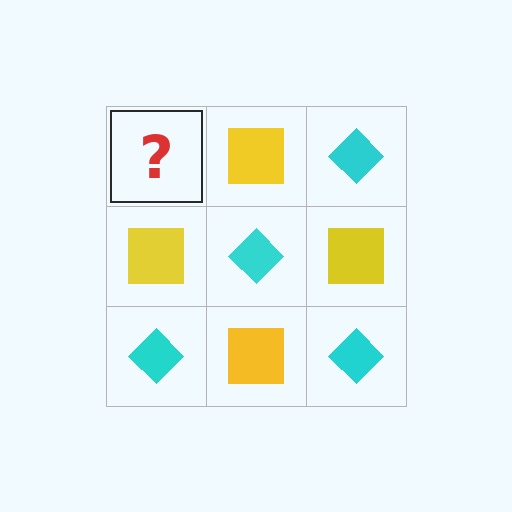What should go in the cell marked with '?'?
The missing cell should contain a cyan diamond.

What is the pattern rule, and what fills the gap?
The rule is that it alternates cyan diamond and yellow square in a checkerboard pattern. The gap should be filled with a cyan diamond.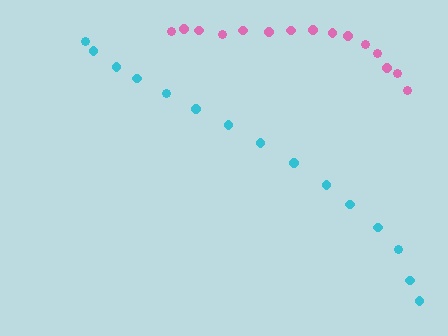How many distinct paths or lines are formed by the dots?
There are 2 distinct paths.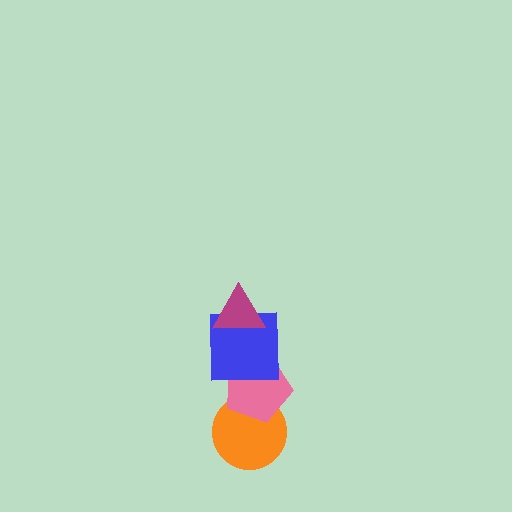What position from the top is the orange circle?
The orange circle is 4th from the top.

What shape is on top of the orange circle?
The pink pentagon is on top of the orange circle.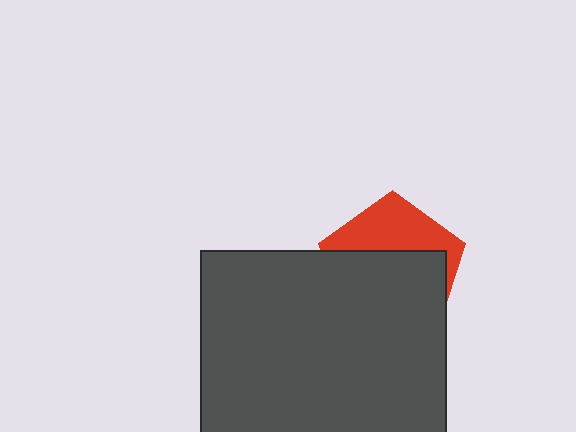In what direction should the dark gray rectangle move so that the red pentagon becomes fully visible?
The dark gray rectangle should move down. That is the shortest direction to clear the overlap and leave the red pentagon fully visible.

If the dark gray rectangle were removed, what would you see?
You would see the complete red pentagon.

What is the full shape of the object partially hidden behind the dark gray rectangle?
The partially hidden object is a red pentagon.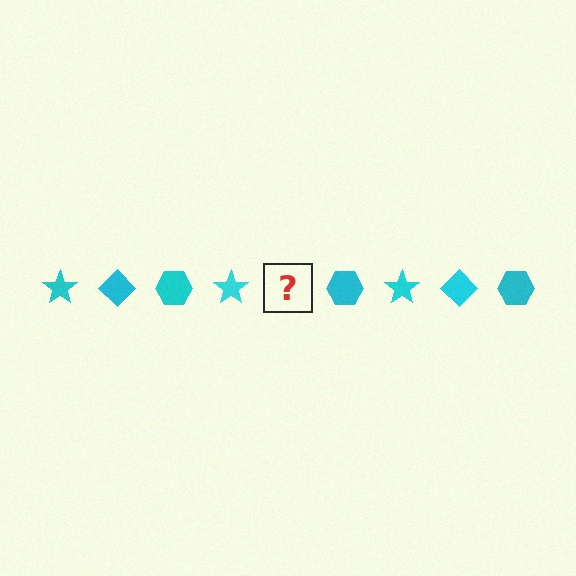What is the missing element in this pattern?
The missing element is a cyan diamond.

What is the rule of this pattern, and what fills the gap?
The rule is that the pattern cycles through star, diamond, hexagon shapes in cyan. The gap should be filled with a cyan diamond.